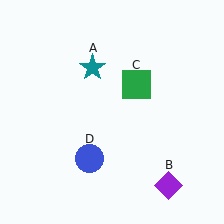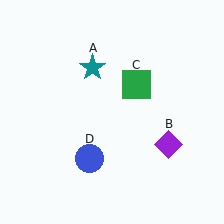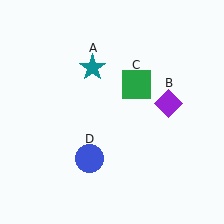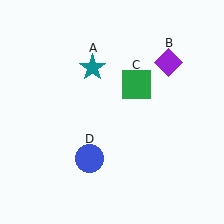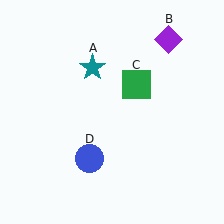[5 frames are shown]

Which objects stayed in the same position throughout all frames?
Teal star (object A) and green square (object C) and blue circle (object D) remained stationary.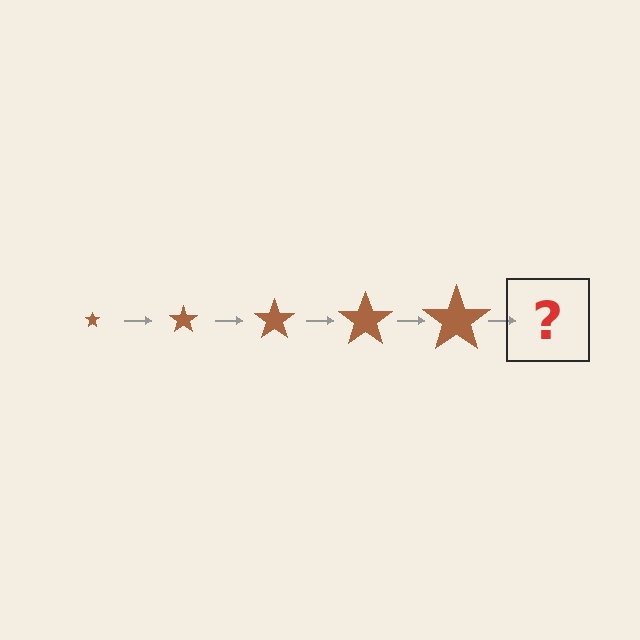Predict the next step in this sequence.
The next step is a brown star, larger than the previous one.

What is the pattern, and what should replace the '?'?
The pattern is that the star gets progressively larger each step. The '?' should be a brown star, larger than the previous one.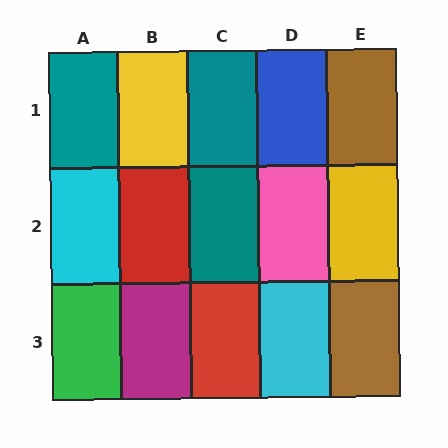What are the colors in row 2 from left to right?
Cyan, red, teal, pink, yellow.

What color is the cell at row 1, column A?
Teal.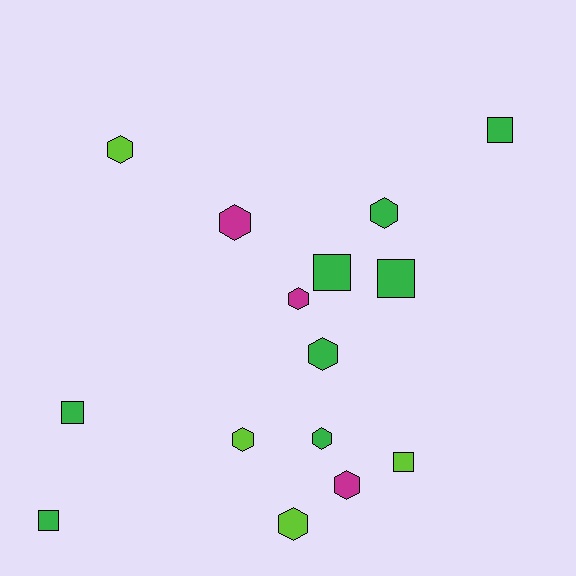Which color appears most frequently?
Green, with 8 objects.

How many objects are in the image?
There are 15 objects.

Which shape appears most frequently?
Hexagon, with 9 objects.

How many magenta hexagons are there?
There are 3 magenta hexagons.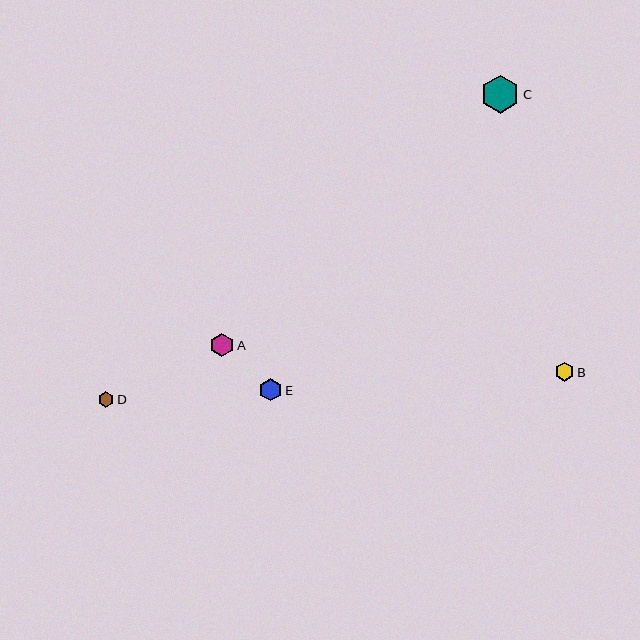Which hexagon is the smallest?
Hexagon D is the smallest with a size of approximately 16 pixels.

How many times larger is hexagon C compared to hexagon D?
Hexagon C is approximately 2.4 times the size of hexagon D.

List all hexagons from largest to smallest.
From largest to smallest: C, A, E, B, D.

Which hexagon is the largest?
Hexagon C is the largest with a size of approximately 38 pixels.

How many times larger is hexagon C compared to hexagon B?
Hexagon C is approximately 2.0 times the size of hexagon B.